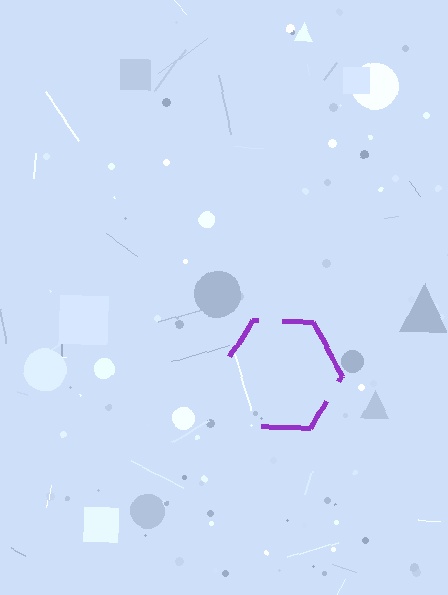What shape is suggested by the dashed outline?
The dashed outline suggests a hexagon.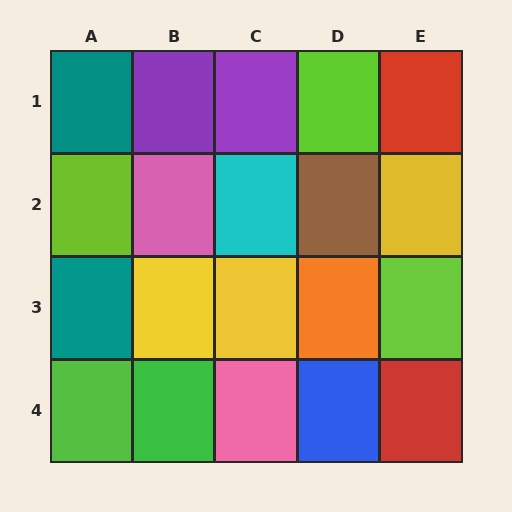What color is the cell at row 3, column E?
Lime.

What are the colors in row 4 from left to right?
Lime, green, pink, blue, red.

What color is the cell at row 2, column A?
Lime.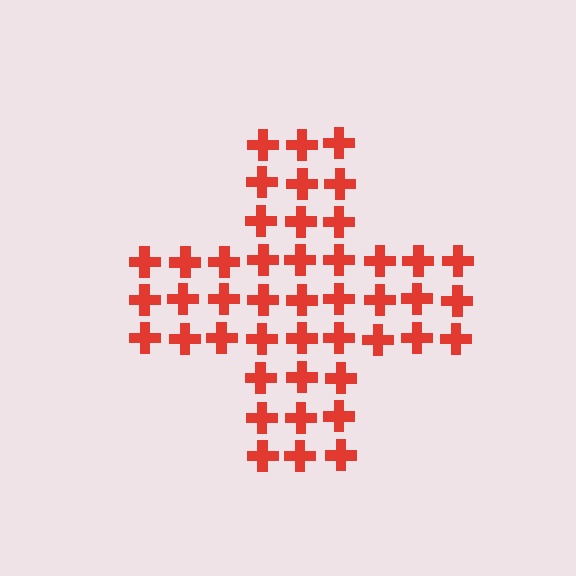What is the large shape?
The large shape is a cross.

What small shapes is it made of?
It is made of small crosses.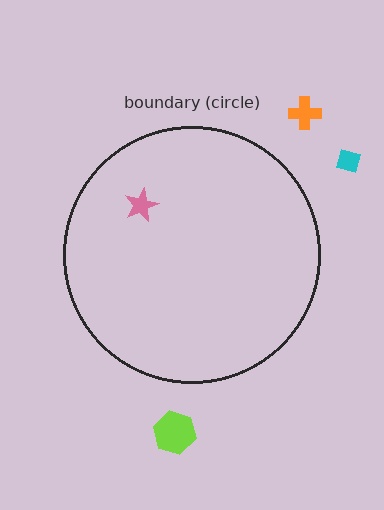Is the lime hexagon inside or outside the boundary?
Outside.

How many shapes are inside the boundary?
1 inside, 3 outside.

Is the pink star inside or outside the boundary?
Inside.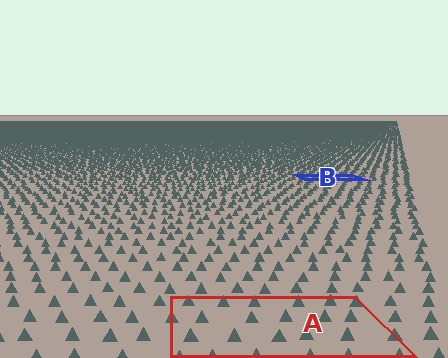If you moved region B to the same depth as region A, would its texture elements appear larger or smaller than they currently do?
They would appear larger. At a closer depth, the same texture elements are projected at a bigger on-screen size.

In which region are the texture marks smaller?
The texture marks are smaller in region B, because it is farther away.